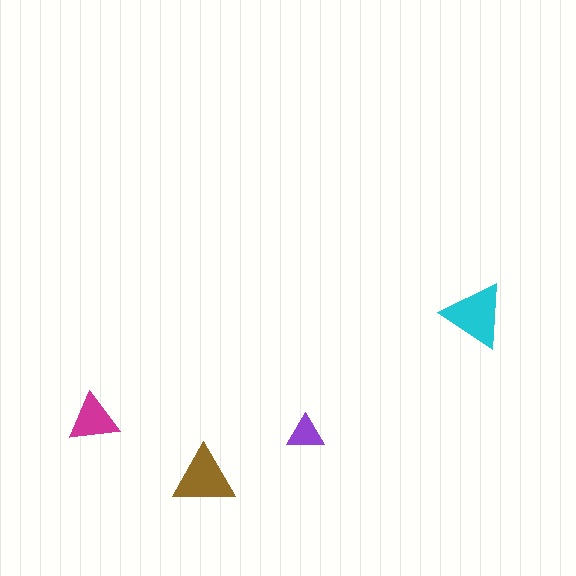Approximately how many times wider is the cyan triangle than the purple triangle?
About 2 times wider.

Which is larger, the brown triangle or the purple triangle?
The brown one.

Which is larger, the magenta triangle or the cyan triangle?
The cyan one.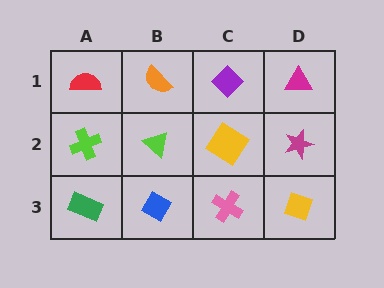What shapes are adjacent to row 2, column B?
An orange semicircle (row 1, column B), a blue diamond (row 3, column B), a lime cross (row 2, column A), a yellow diamond (row 2, column C).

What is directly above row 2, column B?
An orange semicircle.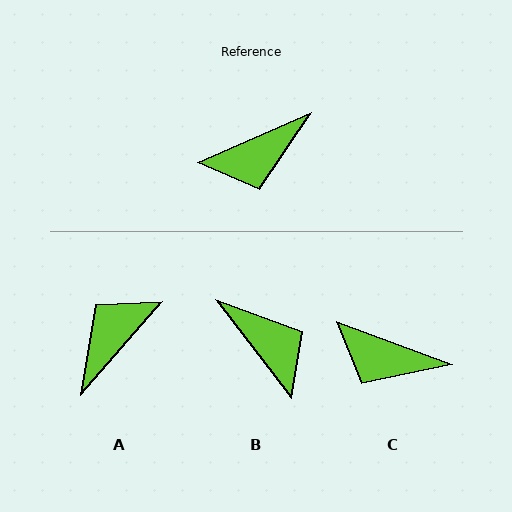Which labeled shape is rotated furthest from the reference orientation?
A, about 155 degrees away.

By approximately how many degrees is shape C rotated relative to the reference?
Approximately 44 degrees clockwise.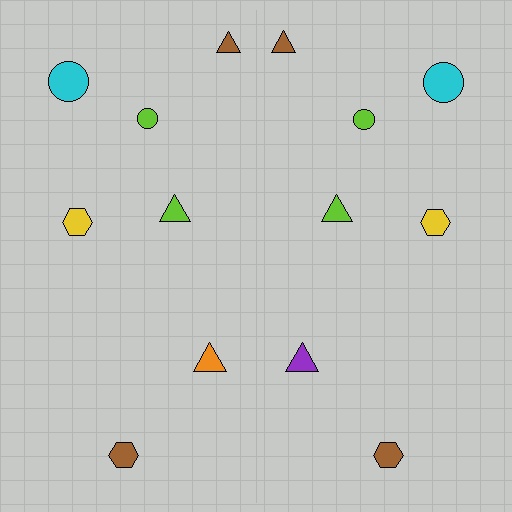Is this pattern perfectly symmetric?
No, the pattern is not perfectly symmetric. The purple triangle on the right side breaks the symmetry — its mirror counterpart is orange.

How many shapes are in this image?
There are 14 shapes in this image.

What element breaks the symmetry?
The purple triangle on the right side breaks the symmetry — its mirror counterpart is orange.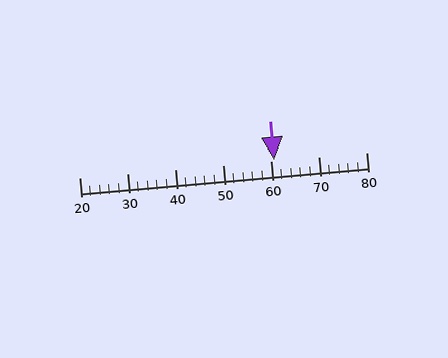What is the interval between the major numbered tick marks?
The major tick marks are spaced 10 units apart.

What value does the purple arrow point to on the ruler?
The purple arrow points to approximately 61.